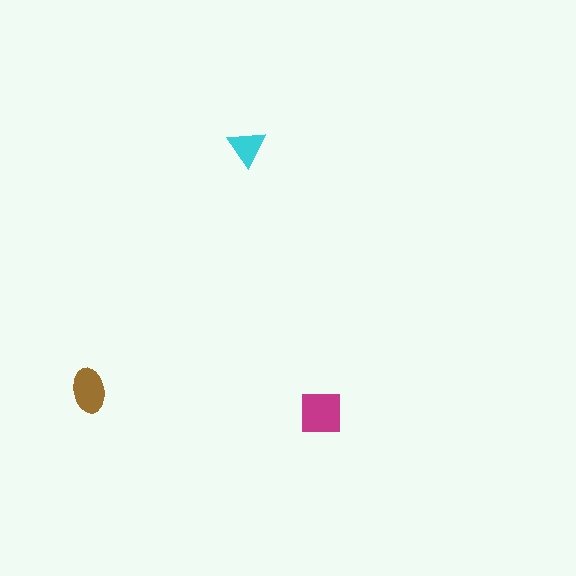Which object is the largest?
The magenta square.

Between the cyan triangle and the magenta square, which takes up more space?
The magenta square.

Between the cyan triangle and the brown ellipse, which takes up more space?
The brown ellipse.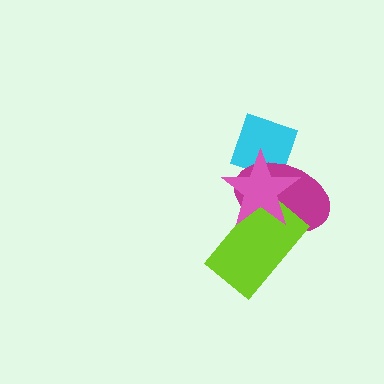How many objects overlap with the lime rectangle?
2 objects overlap with the lime rectangle.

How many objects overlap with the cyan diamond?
2 objects overlap with the cyan diamond.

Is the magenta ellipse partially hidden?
Yes, it is partially covered by another shape.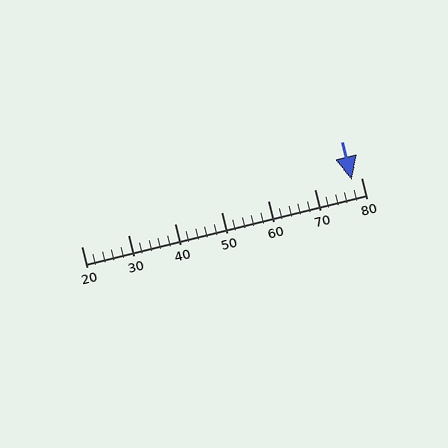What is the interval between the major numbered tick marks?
The major tick marks are spaced 10 units apart.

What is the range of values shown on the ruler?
The ruler shows values from 20 to 80.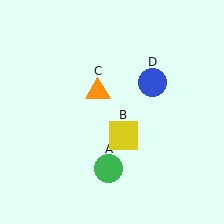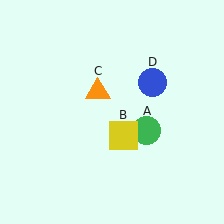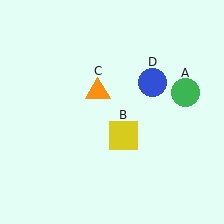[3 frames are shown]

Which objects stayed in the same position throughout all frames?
Yellow square (object B) and orange triangle (object C) and blue circle (object D) remained stationary.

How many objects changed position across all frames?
1 object changed position: green circle (object A).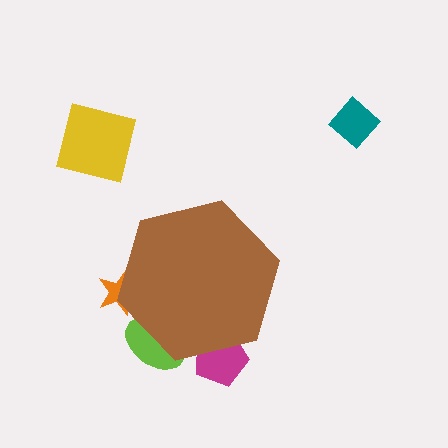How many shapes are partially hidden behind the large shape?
3 shapes are partially hidden.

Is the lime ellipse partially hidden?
Yes, the lime ellipse is partially hidden behind the brown hexagon.